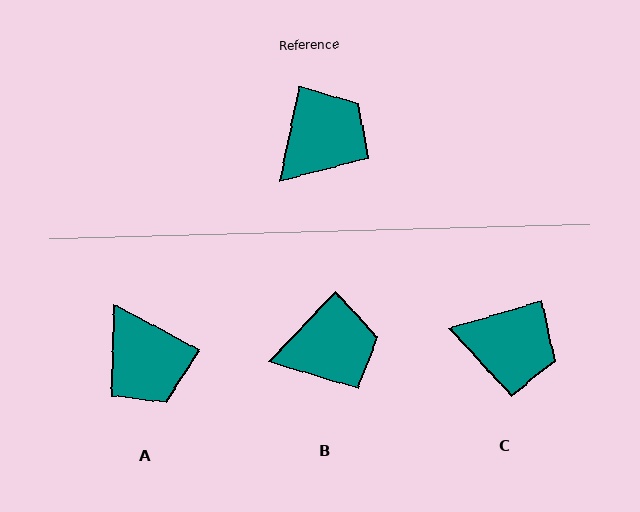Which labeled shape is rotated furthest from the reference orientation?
A, about 107 degrees away.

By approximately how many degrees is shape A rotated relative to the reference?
Approximately 107 degrees clockwise.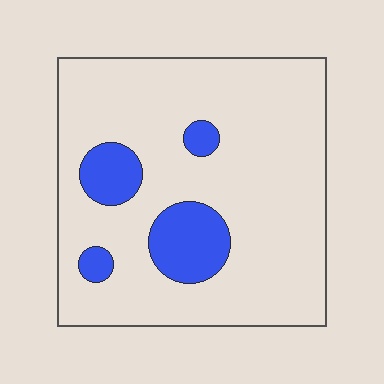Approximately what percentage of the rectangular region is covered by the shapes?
Approximately 15%.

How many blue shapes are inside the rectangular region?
4.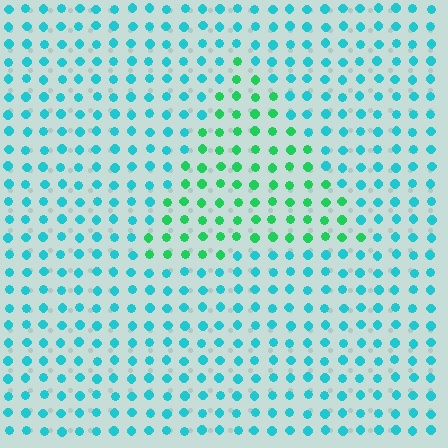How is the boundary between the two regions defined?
The boundary is defined purely by a slight shift in hue (about 43 degrees). Spacing, size, and orientation are identical on both sides.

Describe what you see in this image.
The image is filled with small cyan elements in a uniform arrangement. A triangle-shaped region is visible where the elements are tinted to a slightly different hue, forming a subtle color boundary.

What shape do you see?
I see a triangle.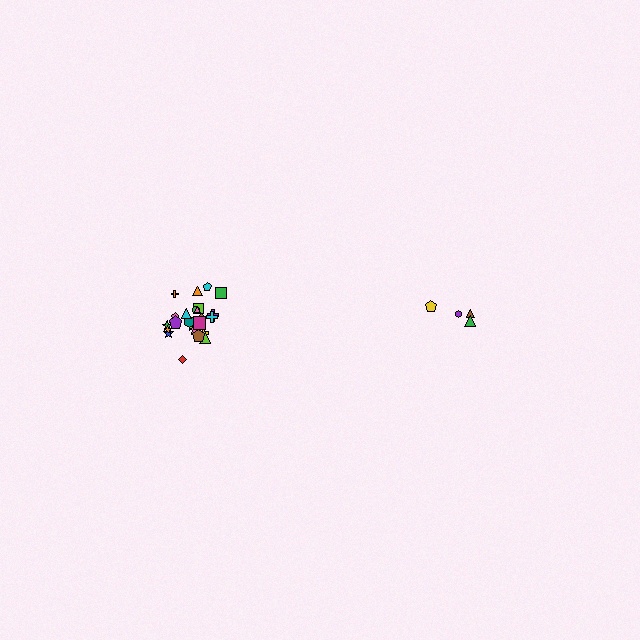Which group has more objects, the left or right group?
The left group.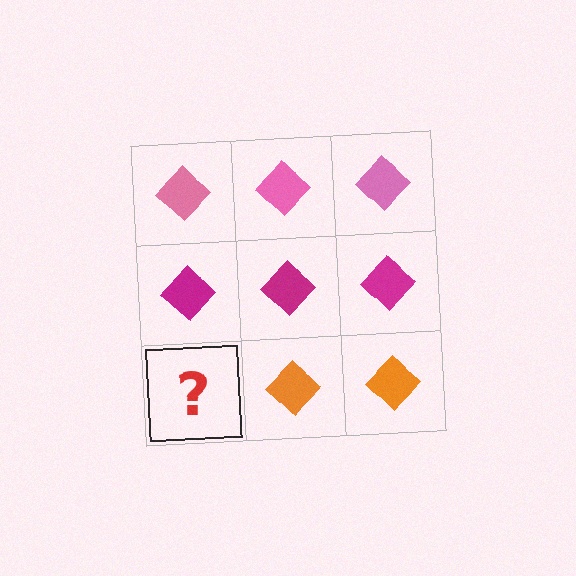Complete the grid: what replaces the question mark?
The question mark should be replaced with an orange diamond.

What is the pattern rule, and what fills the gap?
The rule is that each row has a consistent color. The gap should be filled with an orange diamond.